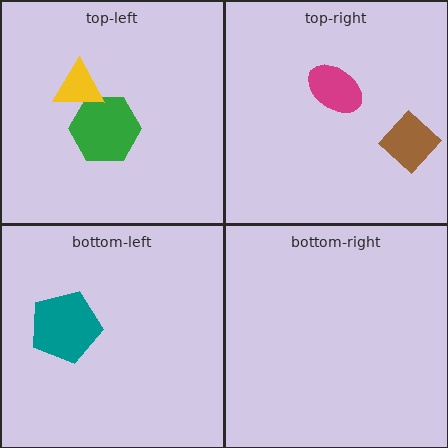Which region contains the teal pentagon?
The bottom-left region.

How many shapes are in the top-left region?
2.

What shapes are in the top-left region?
The green hexagon, the yellow triangle.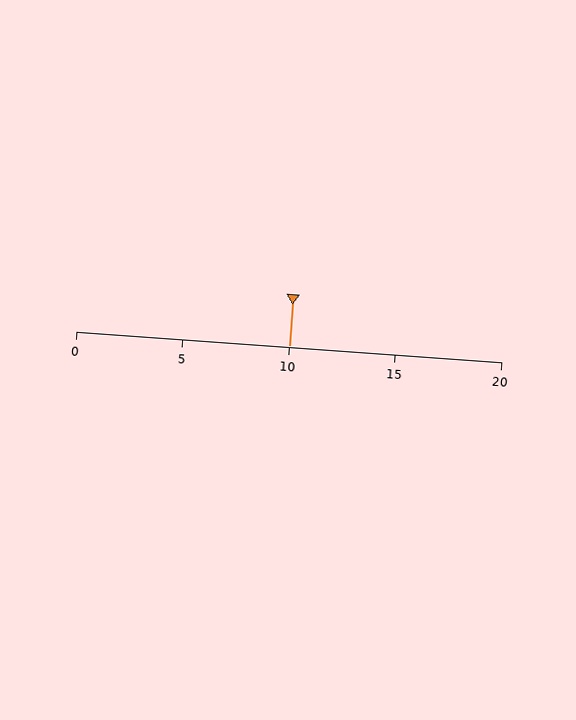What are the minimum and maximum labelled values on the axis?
The axis runs from 0 to 20.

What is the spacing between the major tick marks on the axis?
The major ticks are spaced 5 apart.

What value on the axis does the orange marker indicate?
The marker indicates approximately 10.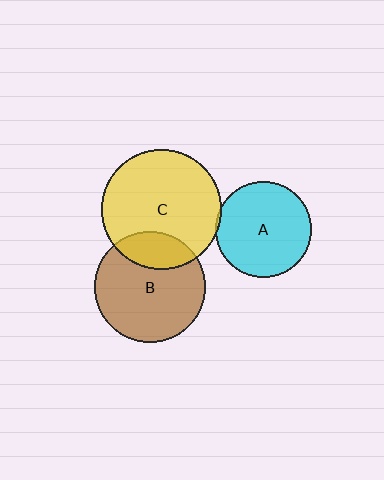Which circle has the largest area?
Circle C (yellow).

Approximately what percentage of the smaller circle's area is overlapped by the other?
Approximately 25%.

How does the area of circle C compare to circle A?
Approximately 1.5 times.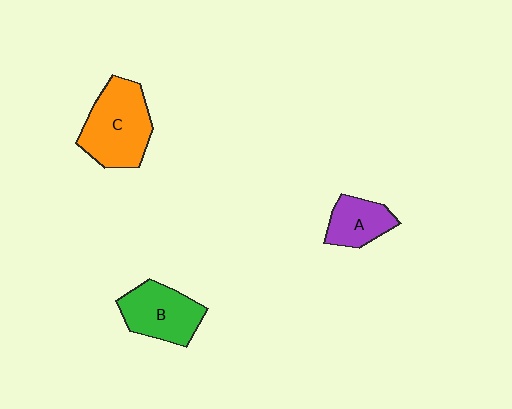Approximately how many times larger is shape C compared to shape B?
Approximately 1.3 times.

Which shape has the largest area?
Shape C (orange).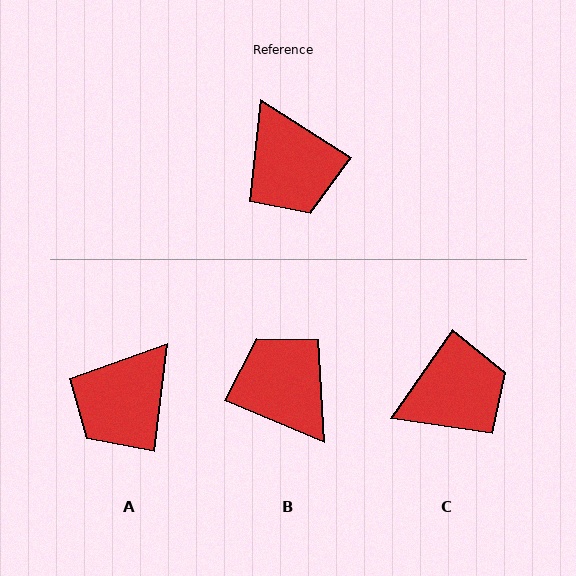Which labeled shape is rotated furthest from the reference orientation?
B, about 171 degrees away.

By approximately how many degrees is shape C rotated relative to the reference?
Approximately 88 degrees counter-clockwise.